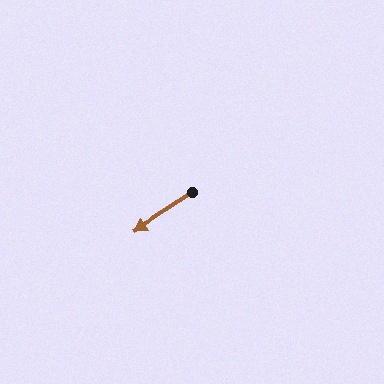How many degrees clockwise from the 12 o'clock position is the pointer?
Approximately 237 degrees.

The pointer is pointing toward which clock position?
Roughly 8 o'clock.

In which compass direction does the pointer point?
Southwest.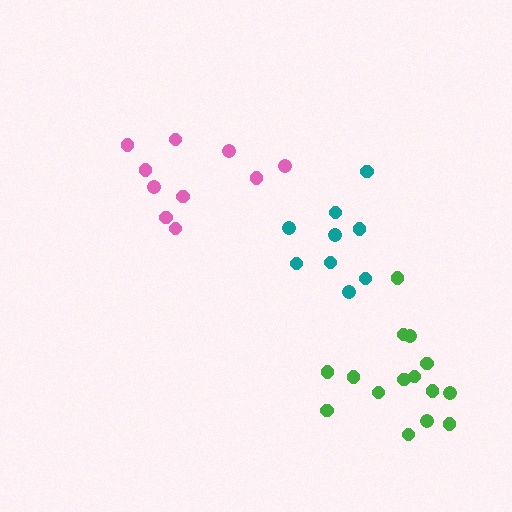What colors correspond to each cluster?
The clusters are colored: green, pink, teal.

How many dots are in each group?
Group 1: 15 dots, Group 2: 10 dots, Group 3: 9 dots (34 total).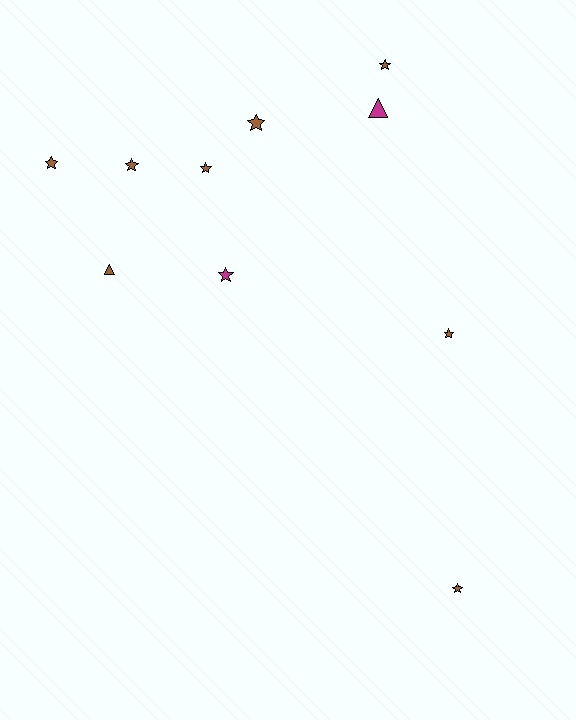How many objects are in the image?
There are 10 objects.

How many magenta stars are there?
There is 1 magenta star.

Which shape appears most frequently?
Star, with 8 objects.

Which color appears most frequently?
Brown, with 8 objects.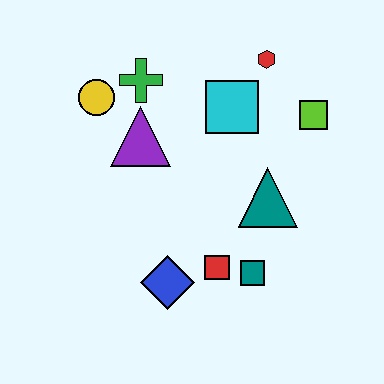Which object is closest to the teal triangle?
The teal square is closest to the teal triangle.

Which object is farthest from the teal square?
The yellow circle is farthest from the teal square.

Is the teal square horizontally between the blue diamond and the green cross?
No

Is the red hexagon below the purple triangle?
No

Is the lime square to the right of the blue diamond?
Yes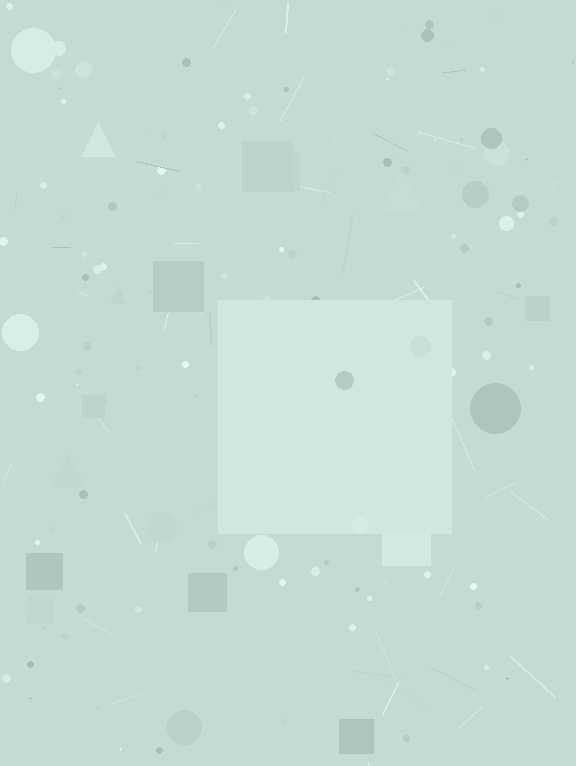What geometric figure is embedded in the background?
A square is embedded in the background.